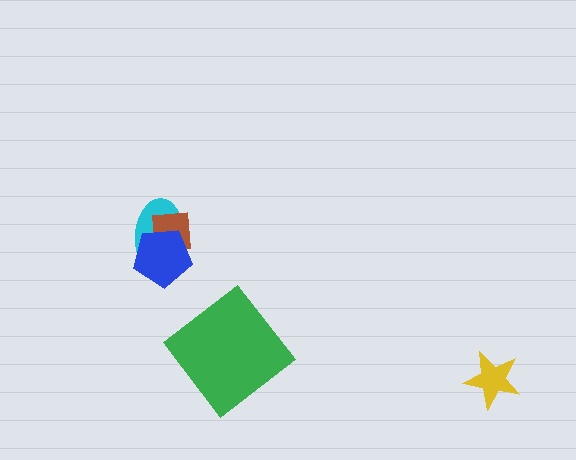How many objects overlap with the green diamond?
0 objects overlap with the green diamond.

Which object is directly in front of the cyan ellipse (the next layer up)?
The brown square is directly in front of the cyan ellipse.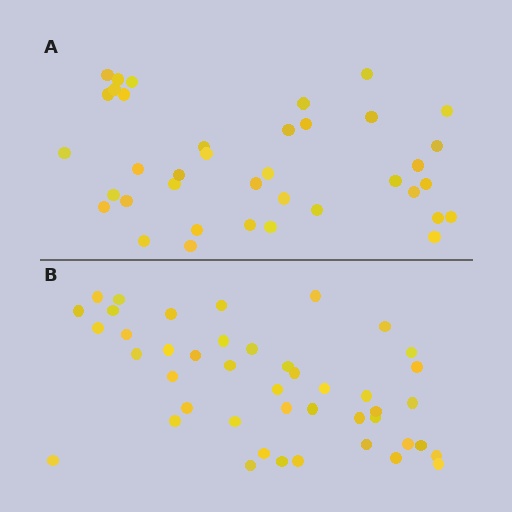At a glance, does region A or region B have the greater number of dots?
Region B (the bottom region) has more dots.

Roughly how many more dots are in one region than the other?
Region B has about 6 more dots than region A.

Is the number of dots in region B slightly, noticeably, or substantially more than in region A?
Region B has only slightly more — the two regions are fairly close. The ratio is roughly 1.2 to 1.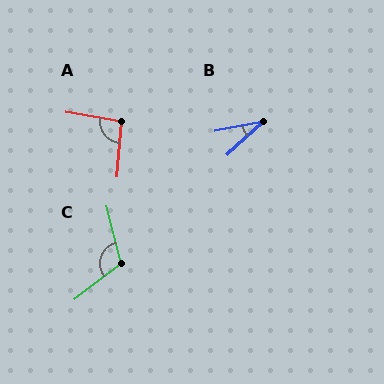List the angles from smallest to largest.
B (31°), A (95°), C (113°).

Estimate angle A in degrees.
Approximately 95 degrees.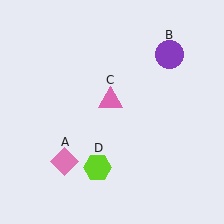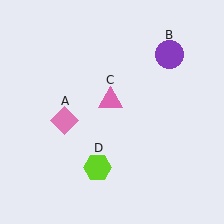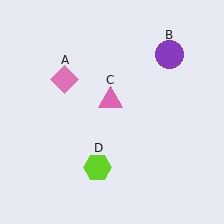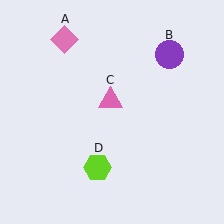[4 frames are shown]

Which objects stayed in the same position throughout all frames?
Purple circle (object B) and pink triangle (object C) and lime hexagon (object D) remained stationary.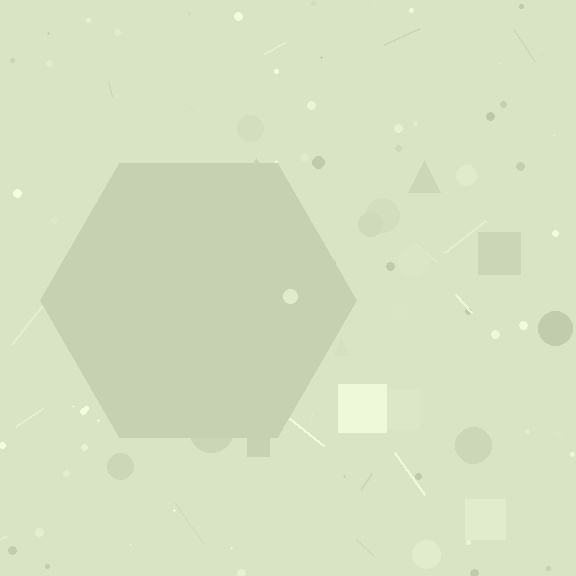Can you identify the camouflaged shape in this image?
The camouflaged shape is a hexagon.